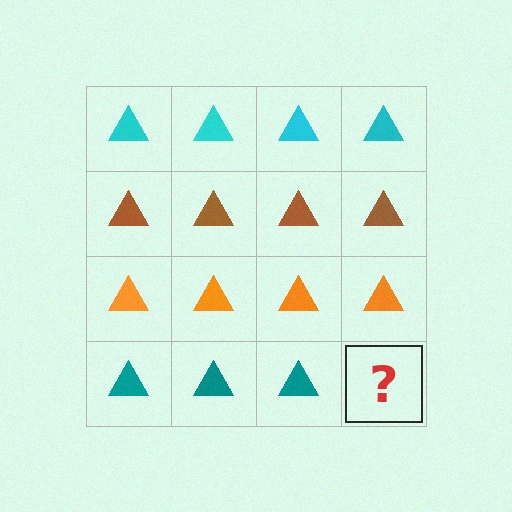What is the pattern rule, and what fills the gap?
The rule is that each row has a consistent color. The gap should be filled with a teal triangle.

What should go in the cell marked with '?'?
The missing cell should contain a teal triangle.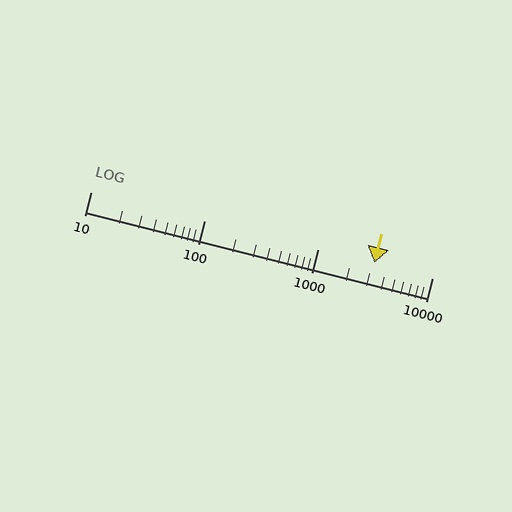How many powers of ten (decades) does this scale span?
The scale spans 3 decades, from 10 to 10000.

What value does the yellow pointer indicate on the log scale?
The pointer indicates approximately 3100.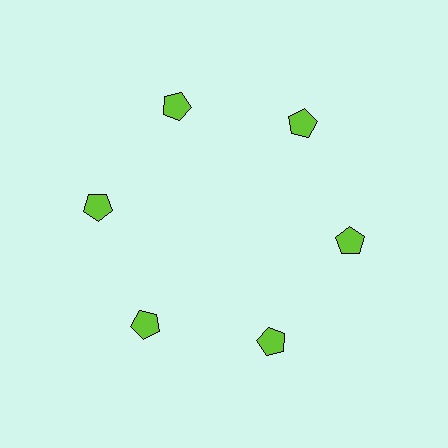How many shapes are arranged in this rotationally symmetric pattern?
There are 6 shapes, arranged in 6 groups of 1.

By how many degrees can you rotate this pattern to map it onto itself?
The pattern maps onto itself every 60 degrees of rotation.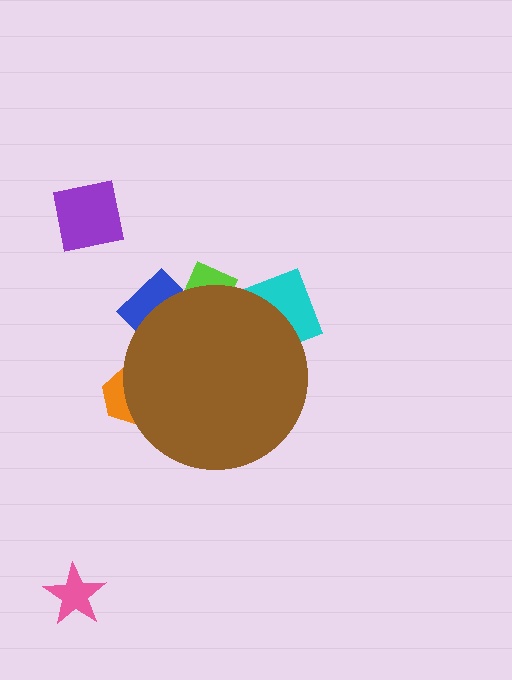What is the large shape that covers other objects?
A brown circle.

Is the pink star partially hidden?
No, the pink star is fully visible.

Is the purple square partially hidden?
No, the purple square is fully visible.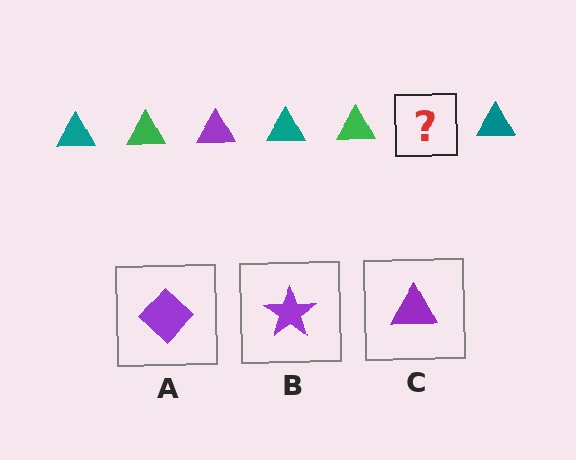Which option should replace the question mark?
Option C.